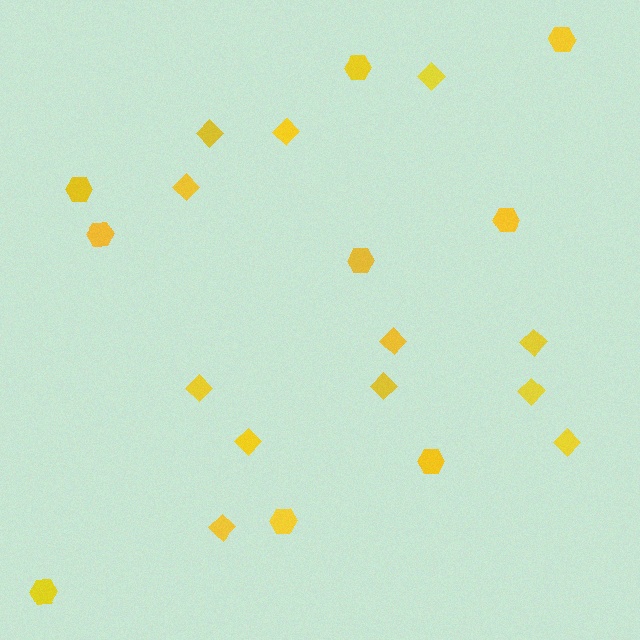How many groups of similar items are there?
There are 2 groups: one group of diamonds (12) and one group of hexagons (9).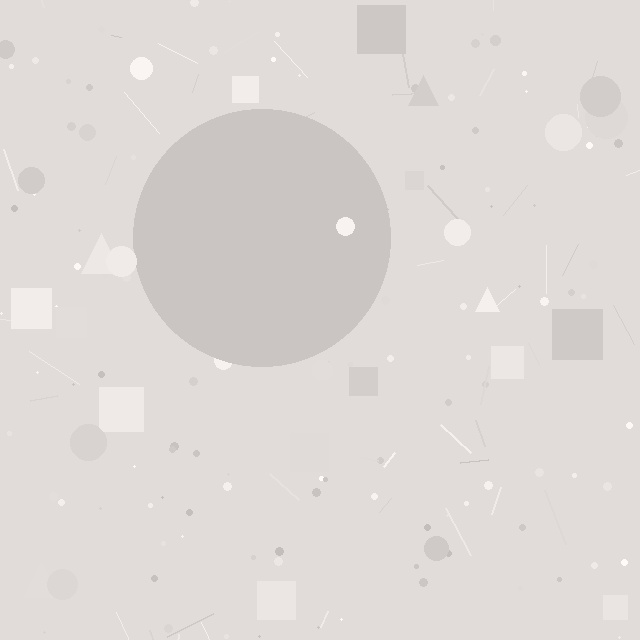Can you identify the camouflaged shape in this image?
The camouflaged shape is a circle.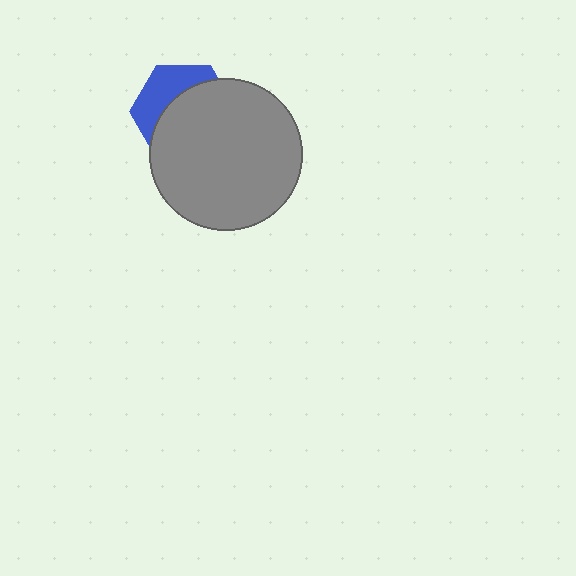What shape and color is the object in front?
The object in front is a gray circle.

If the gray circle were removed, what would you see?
You would see the complete blue hexagon.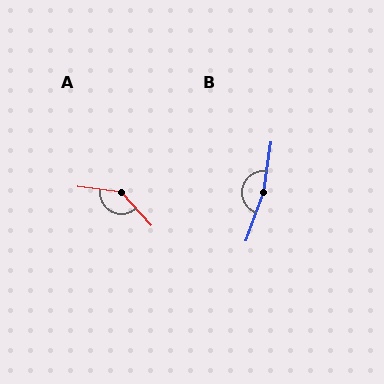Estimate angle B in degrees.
Approximately 169 degrees.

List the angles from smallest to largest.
A (140°), B (169°).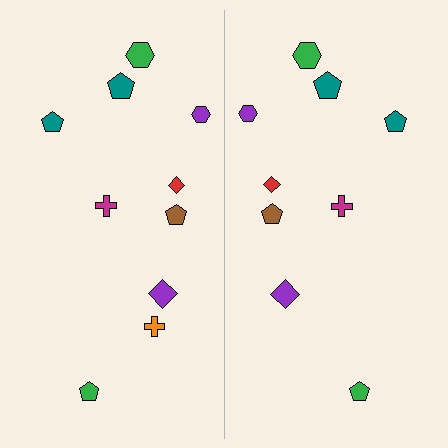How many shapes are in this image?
There are 19 shapes in this image.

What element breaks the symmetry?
A orange cross is missing from the right side.